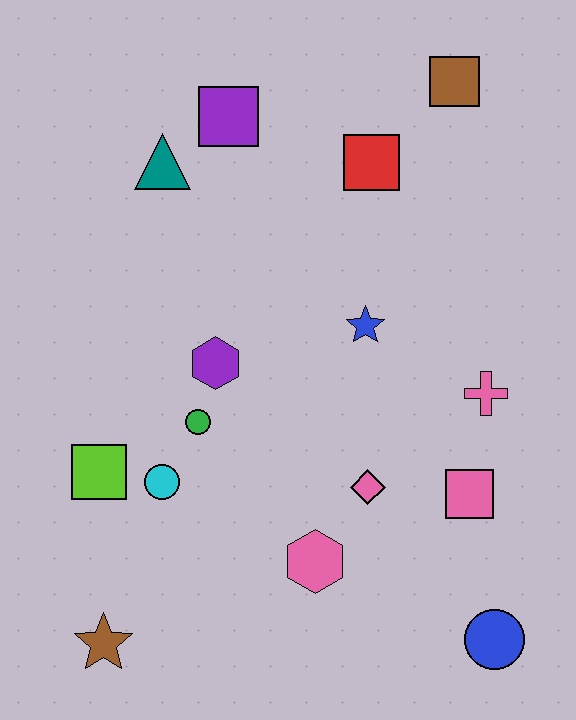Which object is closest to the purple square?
The teal triangle is closest to the purple square.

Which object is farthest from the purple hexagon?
The blue circle is farthest from the purple hexagon.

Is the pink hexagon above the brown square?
No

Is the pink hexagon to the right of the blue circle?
No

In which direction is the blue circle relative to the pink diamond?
The blue circle is below the pink diamond.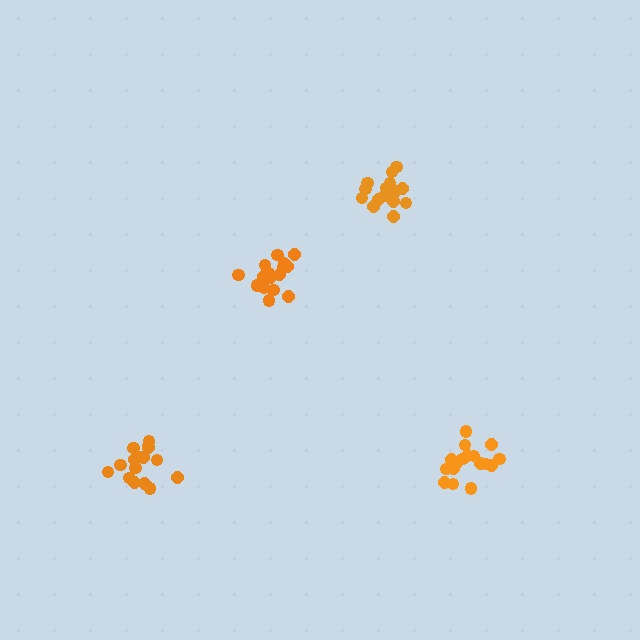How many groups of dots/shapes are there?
There are 4 groups.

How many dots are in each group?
Group 1: 19 dots, Group 2: 16 dots, Group 3: 18 dots, Group 4: 17 dots (70 total).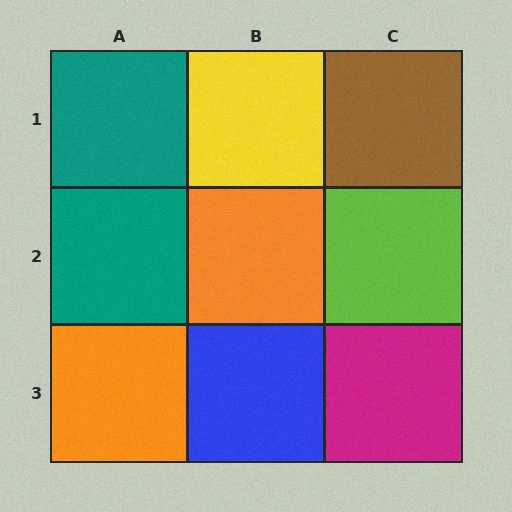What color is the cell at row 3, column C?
Magenta.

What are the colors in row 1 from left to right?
Teal, yellow, brown.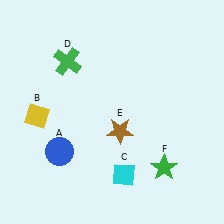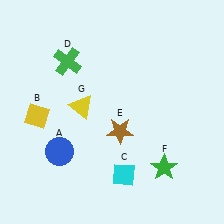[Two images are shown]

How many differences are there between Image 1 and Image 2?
There is 1 difference between the two images.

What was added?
A yellow triangle (G) was added in Image 2.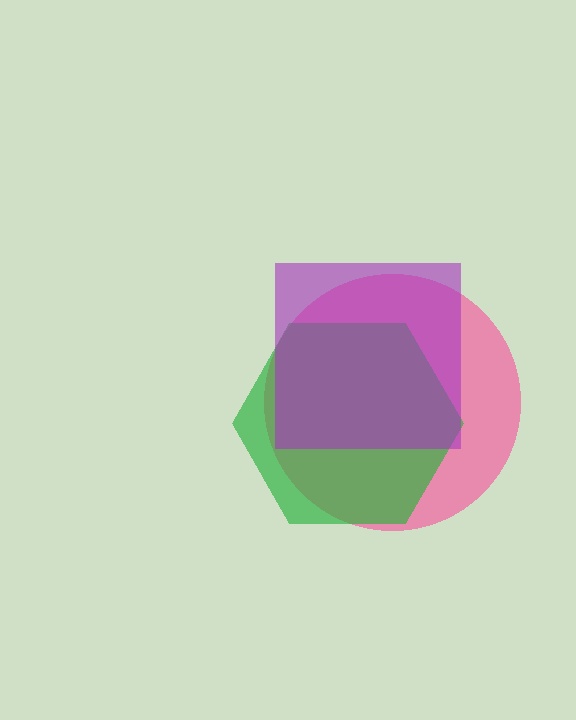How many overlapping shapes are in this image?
There are 3 overlapping shapes in the image.